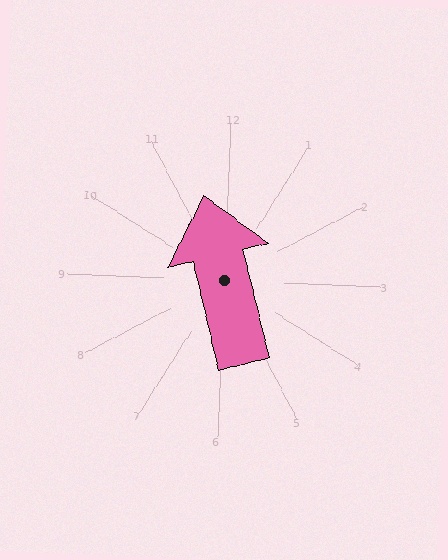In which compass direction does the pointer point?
North.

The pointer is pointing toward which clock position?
Roughly 11 o'clock.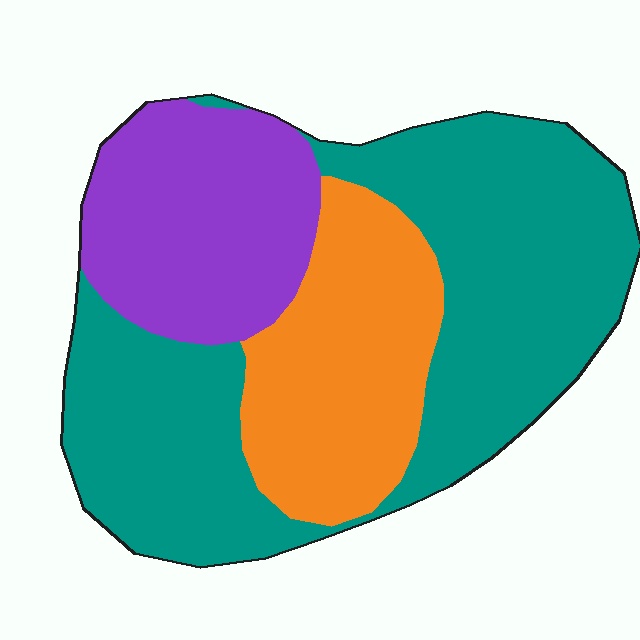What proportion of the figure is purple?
Purple covers 23% of the figure.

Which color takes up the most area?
Teal, at roughly 55%.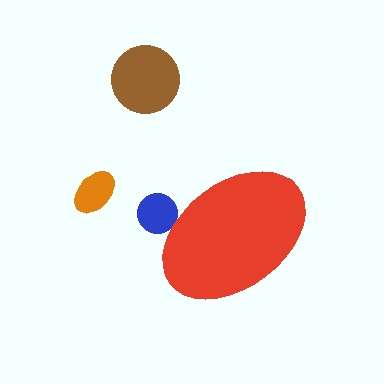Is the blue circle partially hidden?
Yes, the blue circle is partially hidden behind the red ellipse.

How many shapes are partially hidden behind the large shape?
1 shape is partially hidden.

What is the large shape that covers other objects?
A red ellipse.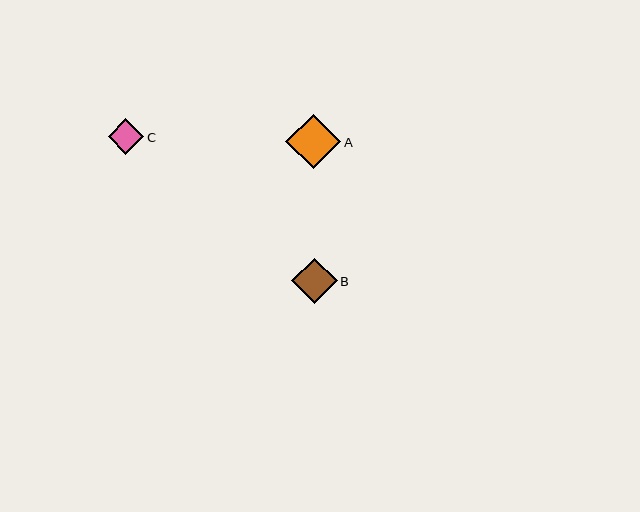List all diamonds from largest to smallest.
From largest to smallest: A, B, C.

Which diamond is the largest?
Diamond A is the largest with a size of approximately 55 pixels.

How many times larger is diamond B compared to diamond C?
Diamond B is approximately 1.3 times the size of diamond C.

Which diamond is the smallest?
Diamond C is the smallest with a size of approximately 36 pixels.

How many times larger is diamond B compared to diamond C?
Diamond B is approximately 1.3 times the size of diamond C.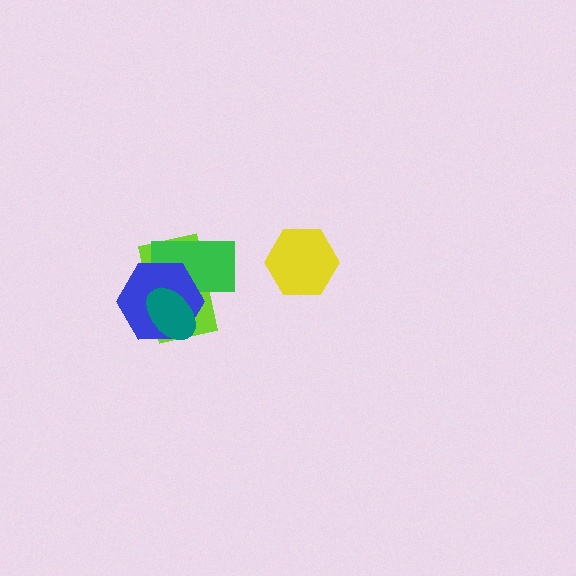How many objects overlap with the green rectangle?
3 objects overlap with the green rectangle.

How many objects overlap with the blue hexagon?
3 objects overlap with the blue hexagon.